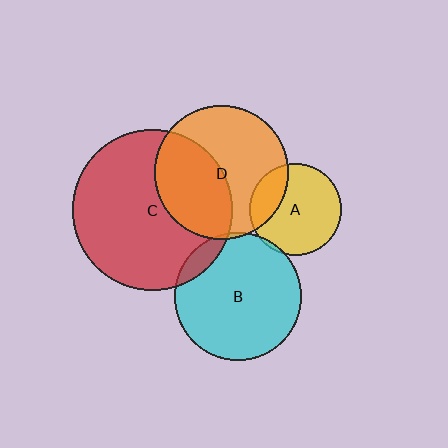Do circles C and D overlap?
Yes.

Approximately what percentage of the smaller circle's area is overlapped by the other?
Approximately 45%.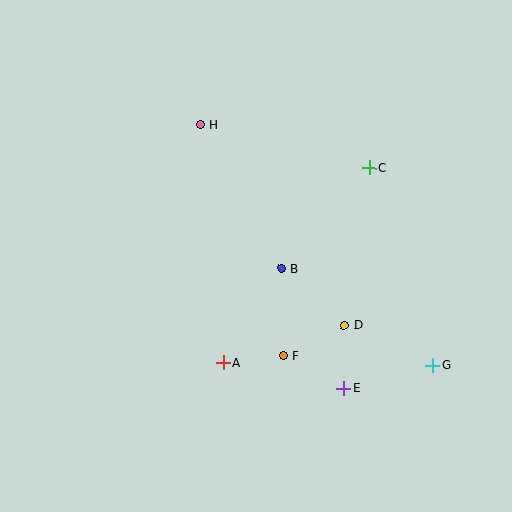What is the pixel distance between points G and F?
The distance between G and F is 150 pixels.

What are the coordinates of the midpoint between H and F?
The midpoint between H and F is at (242, 240).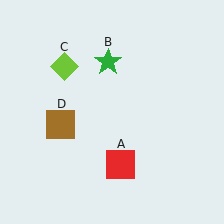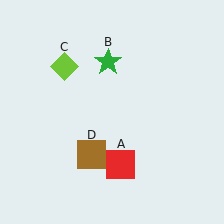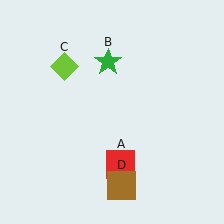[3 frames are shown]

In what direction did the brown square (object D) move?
The brown square (object D) moved down and to the right.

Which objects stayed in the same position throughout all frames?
Red square (object A) and green star (object B) and lime diamond (object C) remained stationary.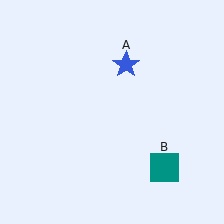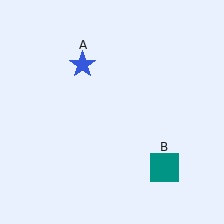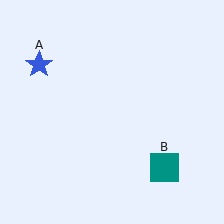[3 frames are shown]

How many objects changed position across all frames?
1 object changed position: blue star (object A).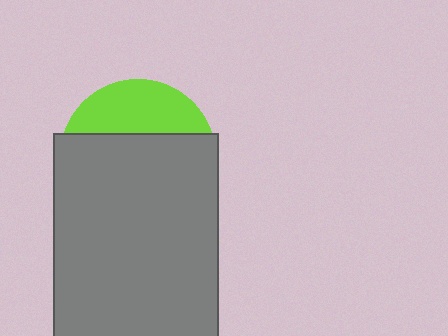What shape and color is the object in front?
The object in front is a gray rectangle.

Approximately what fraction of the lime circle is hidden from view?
Roughly 69% of the lime circle is hidden behind the gray rectangle.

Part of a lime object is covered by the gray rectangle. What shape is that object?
It is a circle.